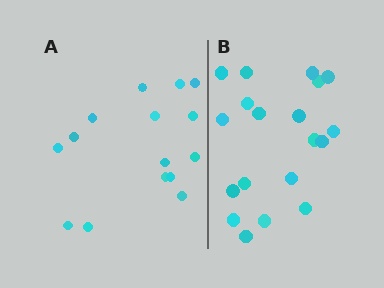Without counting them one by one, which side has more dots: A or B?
Region B (the right region) has more dots.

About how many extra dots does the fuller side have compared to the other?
Region B has about 4 more dots than region A.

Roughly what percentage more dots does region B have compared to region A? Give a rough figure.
About 25% more.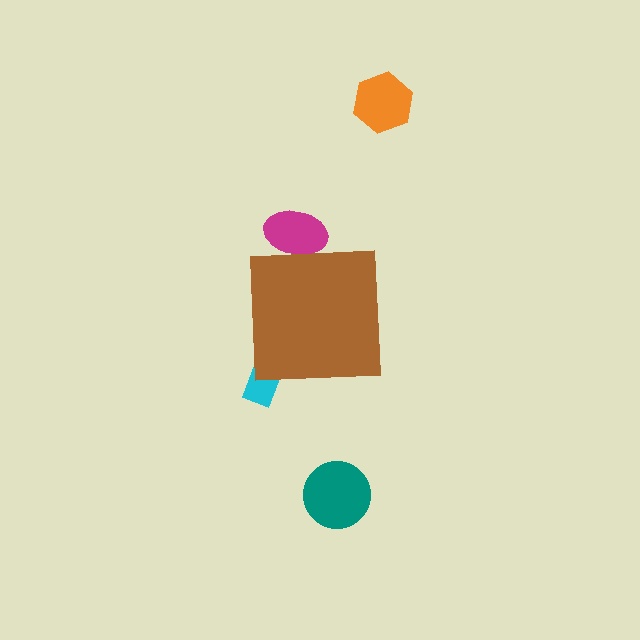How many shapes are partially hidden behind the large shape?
2 shapes are partially hidden.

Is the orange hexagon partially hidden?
No, the orange hexagon is fully visible.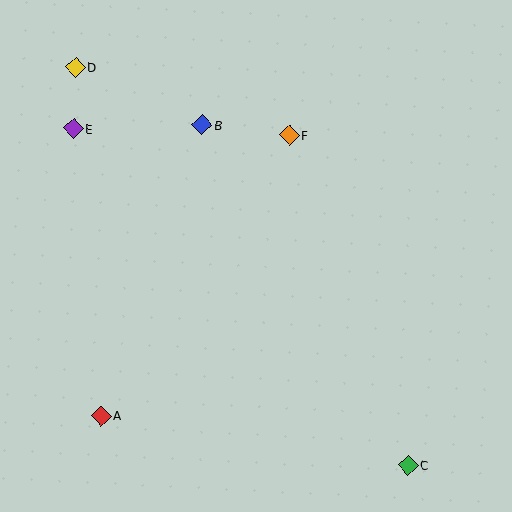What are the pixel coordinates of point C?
Point C is at (408, 465).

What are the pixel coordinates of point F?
Point F is at (289, 135).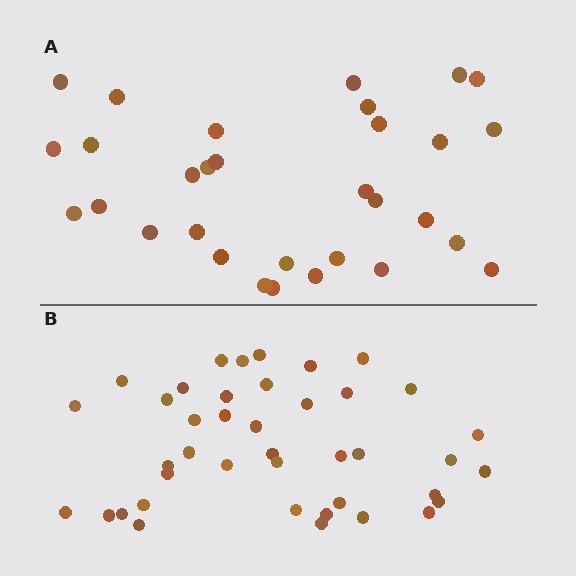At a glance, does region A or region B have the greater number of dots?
Region B (the bottom region) has more dots.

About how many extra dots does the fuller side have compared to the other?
Region B has roughly 10 or so more dots than region A.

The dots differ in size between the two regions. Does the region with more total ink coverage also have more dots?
No. Region A has more total ink coverage because its dots are larger, but region B actually contains more individual dots. Total area can be misleading — the number of items is what matters here.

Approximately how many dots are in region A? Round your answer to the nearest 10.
About 30 dots. (The exact count is 31, which rounds to 30.)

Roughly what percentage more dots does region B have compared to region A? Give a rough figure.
About 30% more.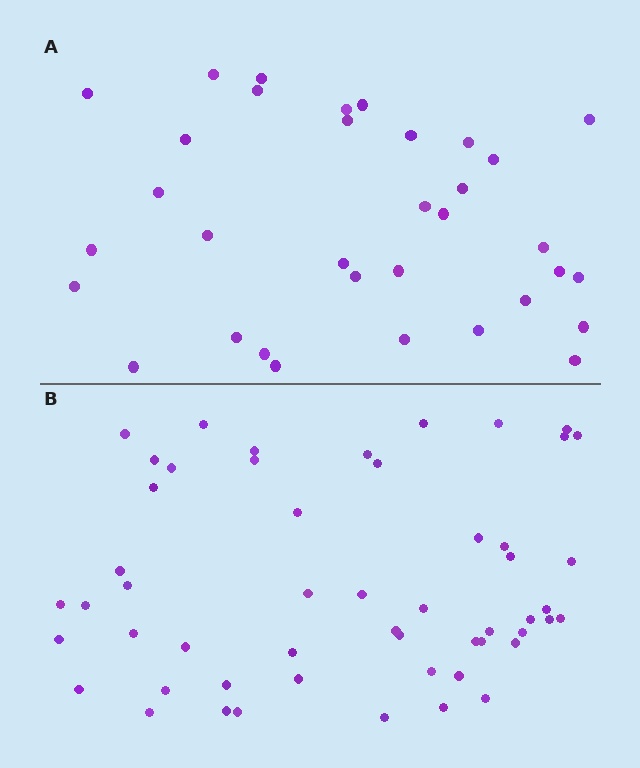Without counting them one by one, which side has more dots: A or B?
Region B (the bottom region) has more dots.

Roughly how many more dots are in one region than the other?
Region B has approximately 20 more dots than region A.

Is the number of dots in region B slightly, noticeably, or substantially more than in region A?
Region B has substantially more. The ratio is roughly 1.6 to 1.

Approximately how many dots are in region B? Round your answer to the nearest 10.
About 50 dots. (The exact count is 53, which rounds to 50.)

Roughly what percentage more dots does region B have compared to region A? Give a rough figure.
About 55% more.